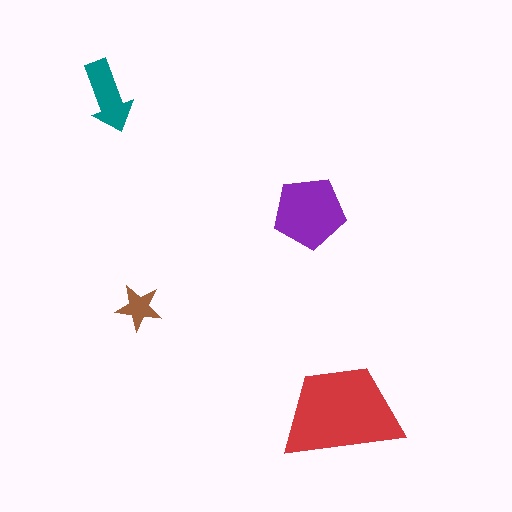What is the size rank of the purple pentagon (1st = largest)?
2nd.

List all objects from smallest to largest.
The brown star, the teal arrow, the purple pentagon, the red trapezoid.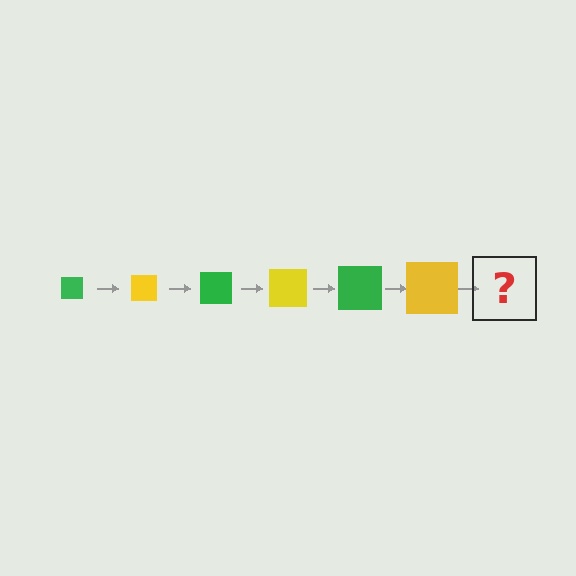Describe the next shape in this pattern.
It should be a green square, larger than the previous one.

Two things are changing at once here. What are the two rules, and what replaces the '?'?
The two rules are that the square grows larger each step and the color cycles through green and yellow. The '?' should be a green square, larger than the previous one.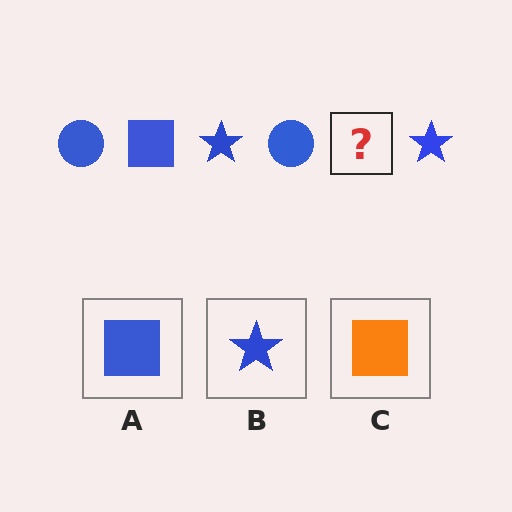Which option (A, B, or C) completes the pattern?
A.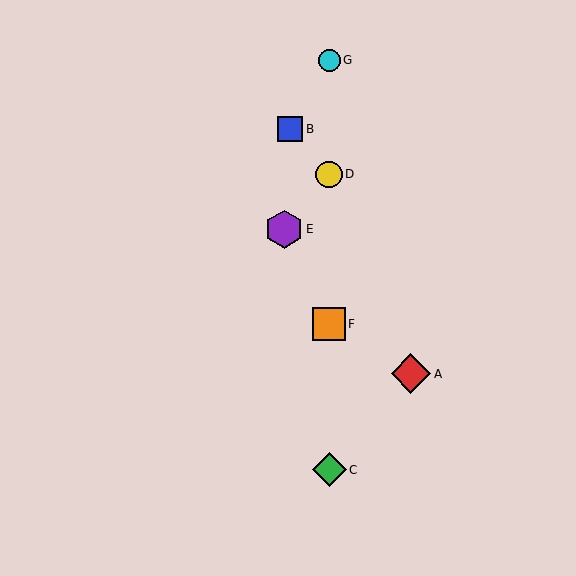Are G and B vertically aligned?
No, G is at x≈329 and B is at x≈290.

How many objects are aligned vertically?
4 objects (C, D, F, G) are aligned vertically.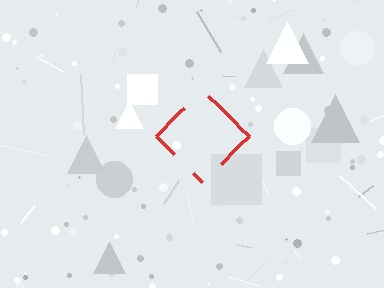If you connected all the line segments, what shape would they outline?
They would outline a diamond.